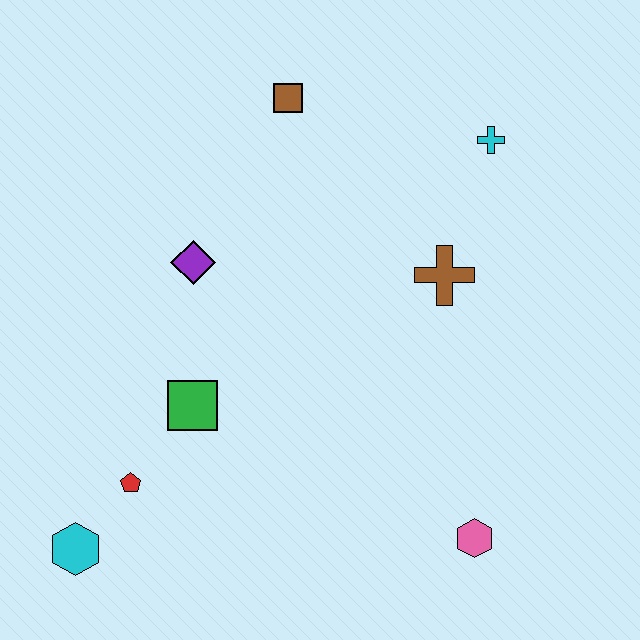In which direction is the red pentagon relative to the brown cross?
The red pentagon is to the left of the brown cross.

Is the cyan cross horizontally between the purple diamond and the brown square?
No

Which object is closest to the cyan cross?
The brown cross is closest to the cyan cross.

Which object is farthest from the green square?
The cyan cross is farthest from the green square.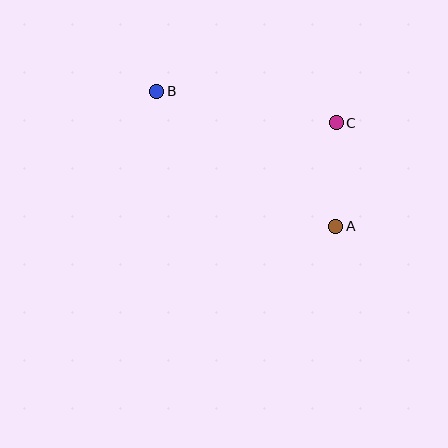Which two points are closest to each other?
Points A and C are closest to each other.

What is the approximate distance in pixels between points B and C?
The distance between B and C is approximately 183 pixels.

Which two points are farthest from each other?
Points A and B are farthest from each other.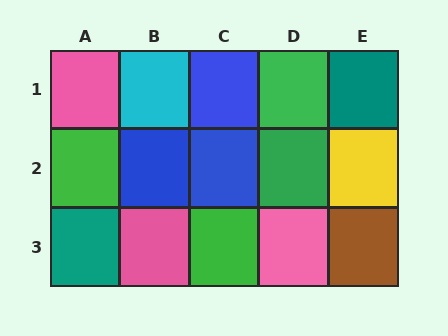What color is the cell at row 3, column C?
Green.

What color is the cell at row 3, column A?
Teal.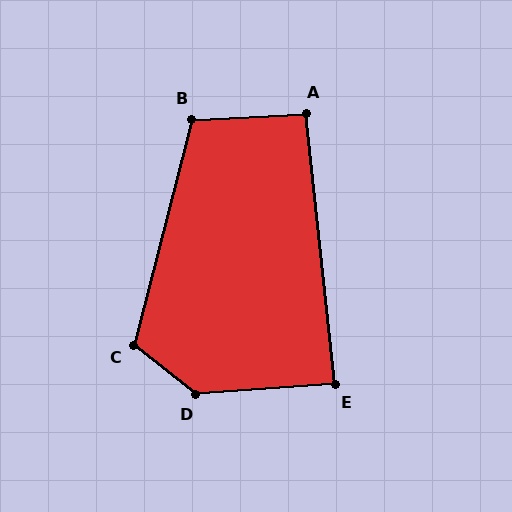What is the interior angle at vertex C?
Approximately 115 degrees (obtuse).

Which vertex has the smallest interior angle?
E, at approximately 88 degrees.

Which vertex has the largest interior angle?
D, at approximately 137 degrees.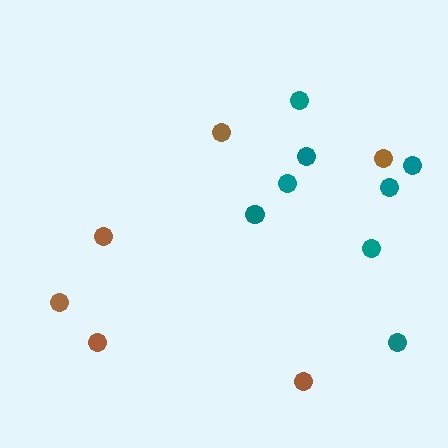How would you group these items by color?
There are 2 groups: one group of teal circles (8) and one group of brown circles (6).